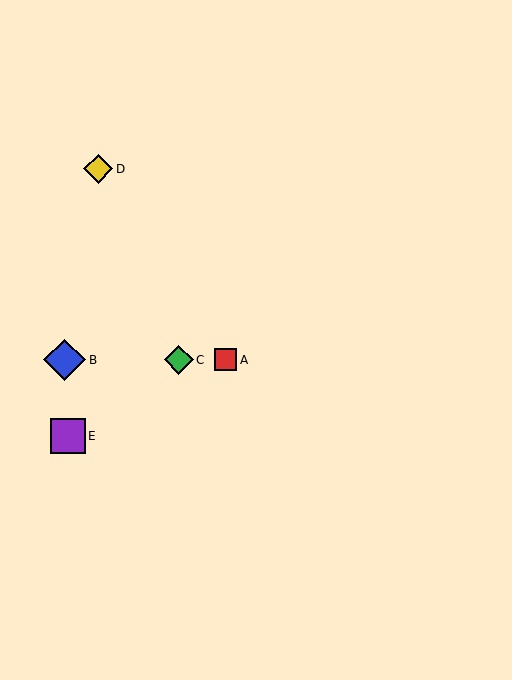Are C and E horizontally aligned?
No, C is at y≈360 and E is at y≈436.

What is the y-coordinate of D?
Object D is at y≈169.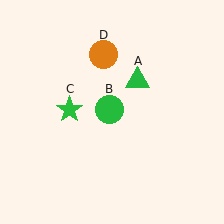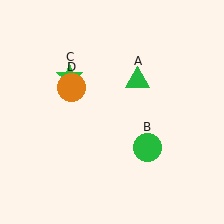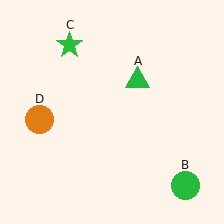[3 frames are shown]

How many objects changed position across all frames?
3 objects changed position: green circle (object B), green star (object C), orange circle (object D).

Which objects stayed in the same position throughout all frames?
Green triangle (object A) remained stationary.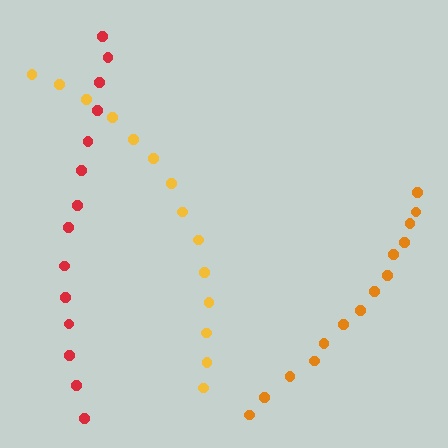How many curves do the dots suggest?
There are 3 distinct paths.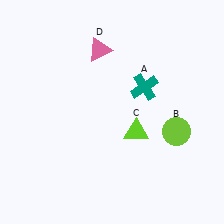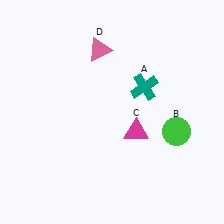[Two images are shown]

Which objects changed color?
B changed from lime to green. C changed from lime to magenta.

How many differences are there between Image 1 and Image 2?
There are 2 differences between the two images.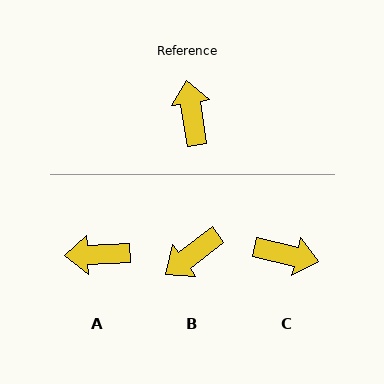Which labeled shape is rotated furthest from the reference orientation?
B, about 118 degrees away.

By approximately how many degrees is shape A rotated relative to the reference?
Approximately 83 degrees counter-clockwise.